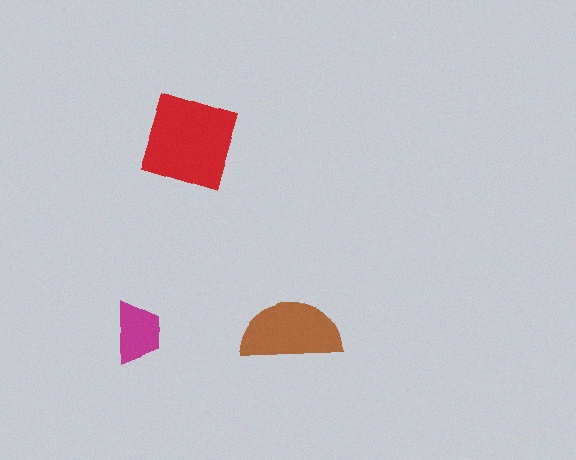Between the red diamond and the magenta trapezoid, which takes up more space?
The red diamond.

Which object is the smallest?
The magenta trapezoid.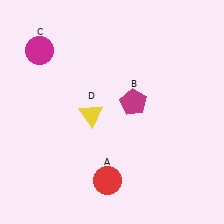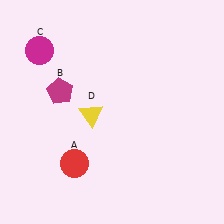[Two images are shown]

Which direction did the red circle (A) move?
The red circle (A) moved left.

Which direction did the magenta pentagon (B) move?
The magenta pentagon (B) moved left.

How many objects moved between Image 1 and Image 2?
2 objects moved between the two images.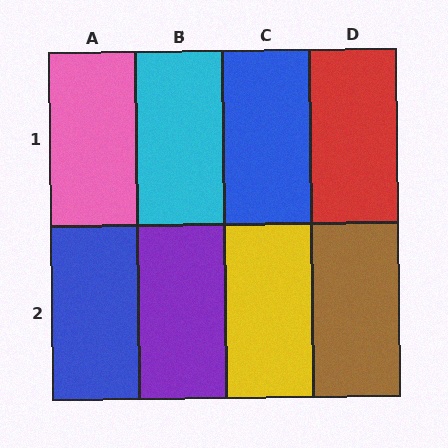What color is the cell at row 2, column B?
Purple.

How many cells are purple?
1 cell is purple.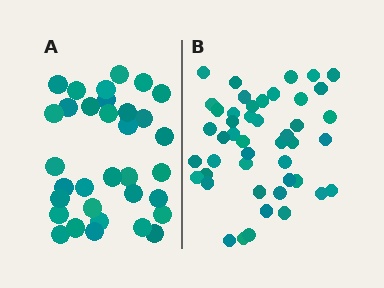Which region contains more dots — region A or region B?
Region B (the right region) has more dots.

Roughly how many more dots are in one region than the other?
Region B has approximately 15 more dots than region A.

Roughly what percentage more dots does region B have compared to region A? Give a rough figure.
About 40% more.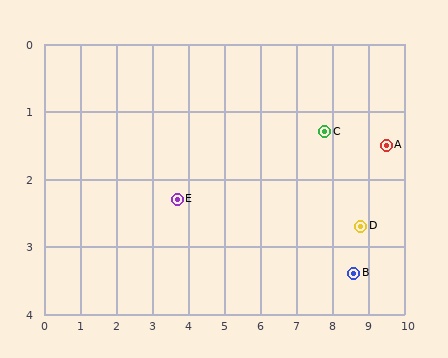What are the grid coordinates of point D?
Point D is at approximately (8.8, 2.7).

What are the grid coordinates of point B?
Point B is at approximately (8.6, 3.4).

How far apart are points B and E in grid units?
Points B and E are about 5.0 grid units apart.